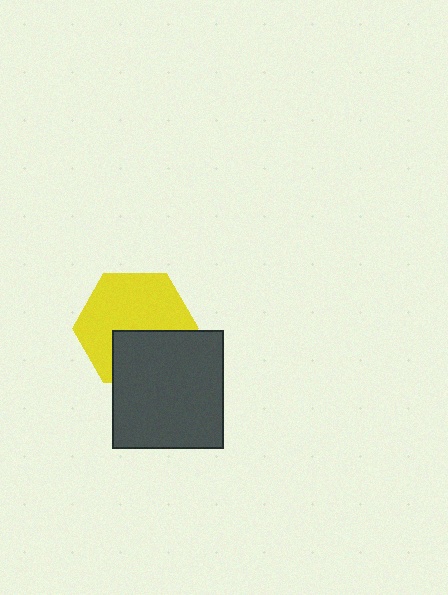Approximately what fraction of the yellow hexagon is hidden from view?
Roughly 37% of the yellow hexagon is hidden behind the dark gray rectangle.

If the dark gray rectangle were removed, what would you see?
You would see the complete yellow hexagon.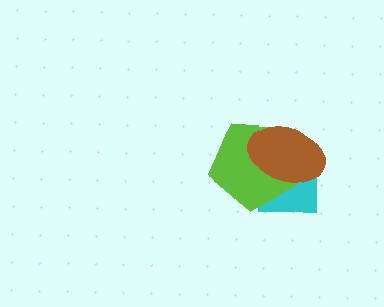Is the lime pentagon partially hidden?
Yes, it is partially covered by another shape.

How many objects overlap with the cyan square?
2 objects overlap with the cyan square.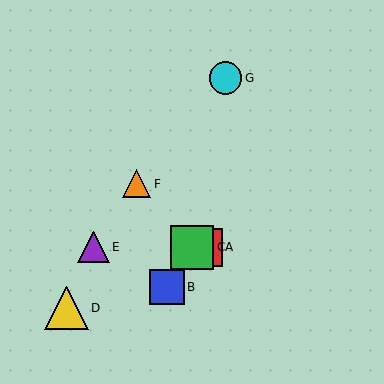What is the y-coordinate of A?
Object A is at y≈247.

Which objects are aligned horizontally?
Objects A, C, E are aligned horizontally.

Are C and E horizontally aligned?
Yes, both are at y≈247.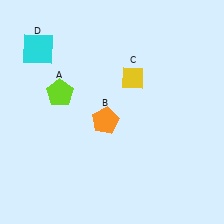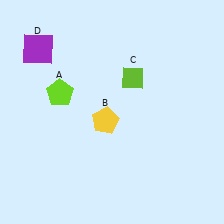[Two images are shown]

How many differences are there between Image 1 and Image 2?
There are 3 differences between the two images.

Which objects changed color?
B changed from orange to yellow. C changed from yellow to lime. D changed from cyan to purple.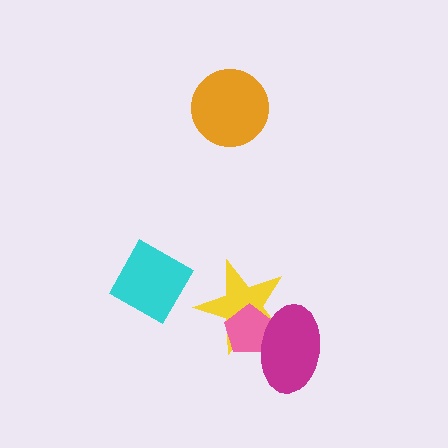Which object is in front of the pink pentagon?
The magenta ellipse is in front of the pink pentagon.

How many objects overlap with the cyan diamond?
0 objects overlap with the cyan diamond.